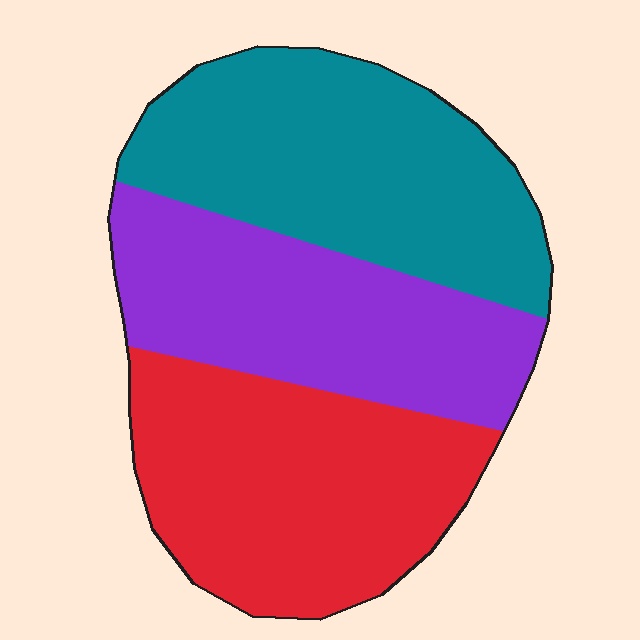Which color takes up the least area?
Purple, at roughly 30%.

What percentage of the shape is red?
Red covers around 35% of the shape.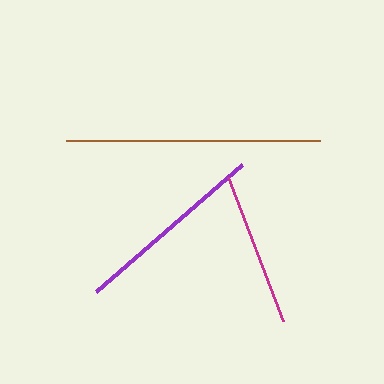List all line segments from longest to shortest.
From longest to shortest: brown, purple, magenta.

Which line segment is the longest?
The brown line is the longest at approximately 255 pixels.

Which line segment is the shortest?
The magenta line is the shortest at approximately 155 pixels.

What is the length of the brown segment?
The brown segment is approximately 255 pixels long.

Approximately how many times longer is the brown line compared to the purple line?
The brown line is approximately 1.3 times the length of the purple line.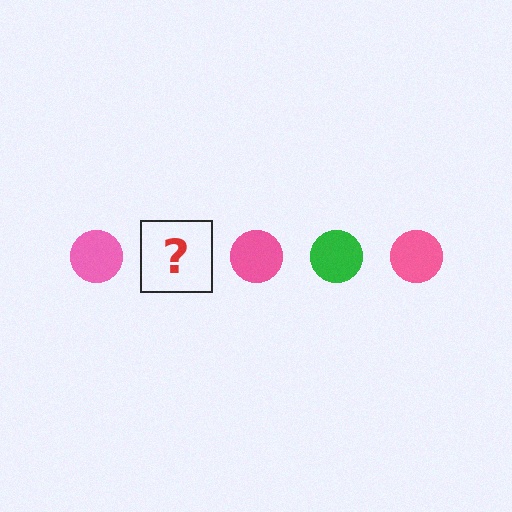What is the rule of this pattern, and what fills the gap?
The rule is that the pattern cycles through pink, green circles. The gap should be filled with a green circle.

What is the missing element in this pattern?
The missing element is a green circle.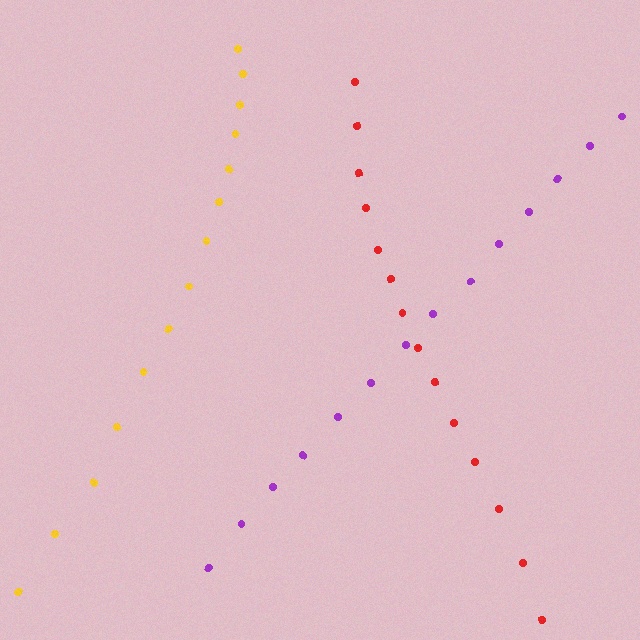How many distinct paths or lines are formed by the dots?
There are 3 distinct paths.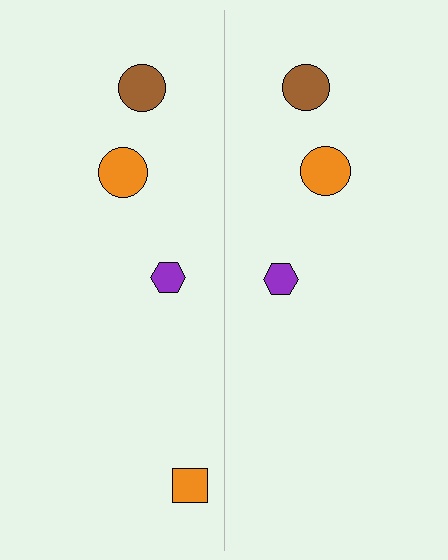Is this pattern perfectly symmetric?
No, the pattern is not perfectly symmetric. A orange square is missing from the right side.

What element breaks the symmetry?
A orange square is missing from the right side.